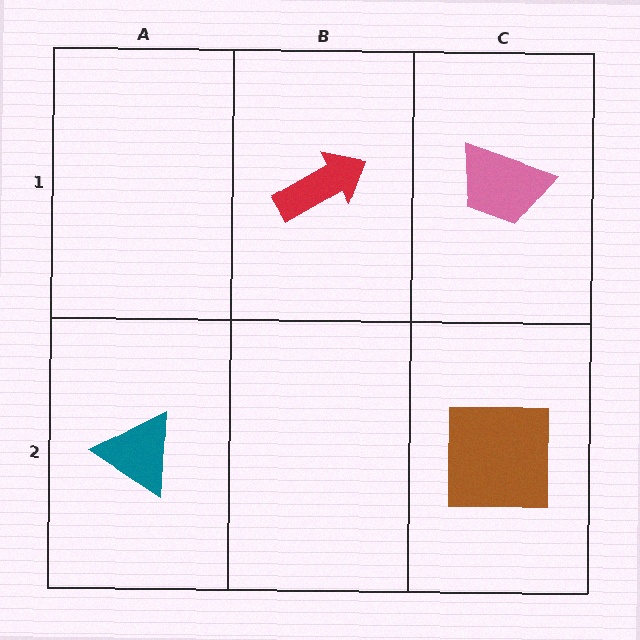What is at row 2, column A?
A teal triangle.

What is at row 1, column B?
A red arrow.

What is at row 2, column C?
A brown square.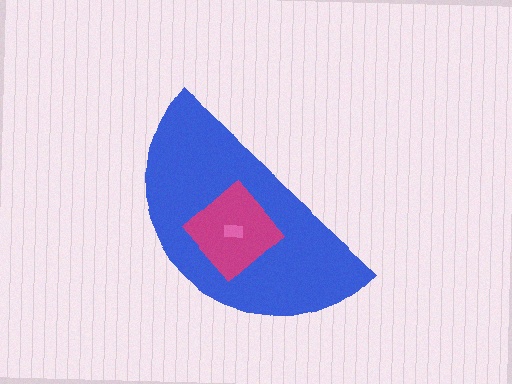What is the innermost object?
The pink rectangle.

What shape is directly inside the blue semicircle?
The magenta diamond.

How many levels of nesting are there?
3.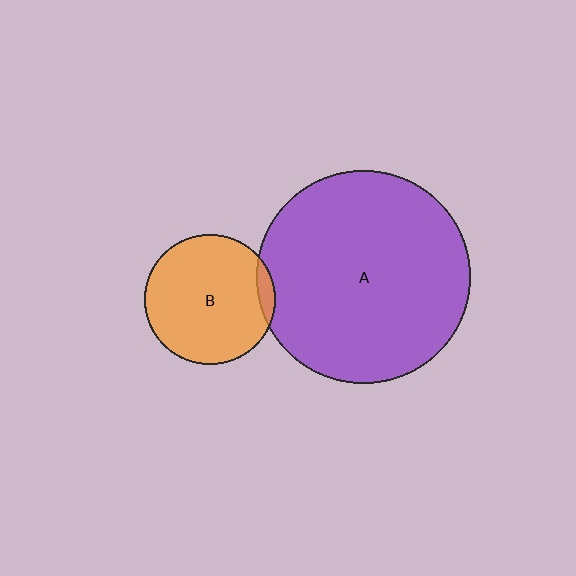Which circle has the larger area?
Circle A (purple).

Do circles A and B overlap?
Yes.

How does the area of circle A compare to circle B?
Approximately 2.7 times.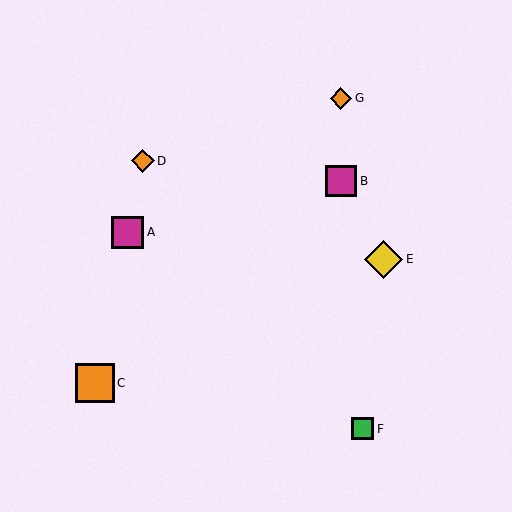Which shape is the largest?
The orange square (labeled C) is the largest.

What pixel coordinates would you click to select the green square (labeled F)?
Click at (363, 429) to select the green square F.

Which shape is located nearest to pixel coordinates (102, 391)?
The orange square (labeled C) at (95, 383) is nearest to that location.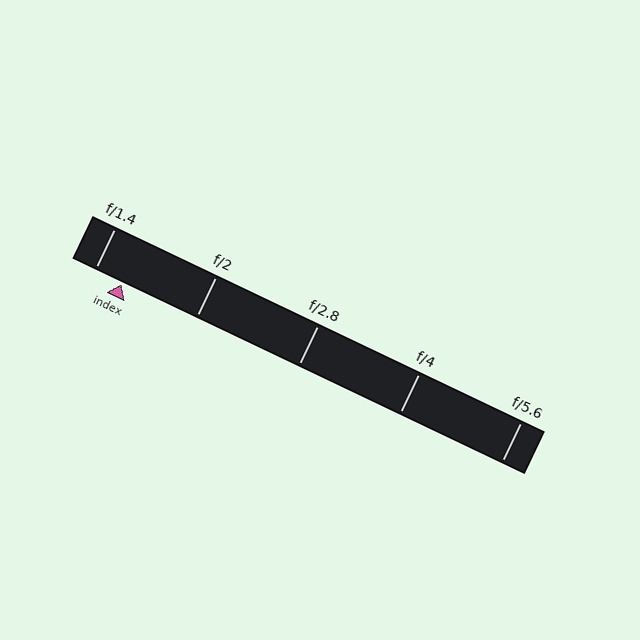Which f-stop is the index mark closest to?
The index mark is closest to f/1.4.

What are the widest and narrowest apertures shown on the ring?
The widest aperture shown is f/1.4 and the narrowest is f/5.6.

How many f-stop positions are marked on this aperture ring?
There are 5 f-stop positions marked.